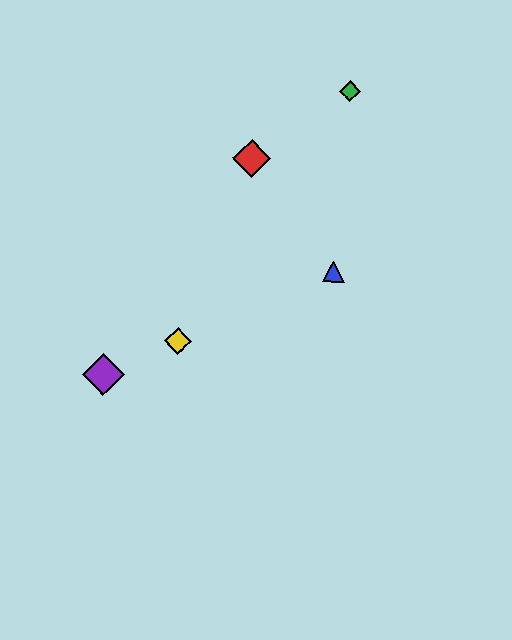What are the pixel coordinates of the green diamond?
The green diamond is at (350, 91).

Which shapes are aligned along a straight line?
The blue triangle, the yellow diamond, the purple diamond are aligned along a straight line.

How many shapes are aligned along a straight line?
3 shapes (the blue triangle, the yellow diamond, the purple diamond) are aligned along a straight line.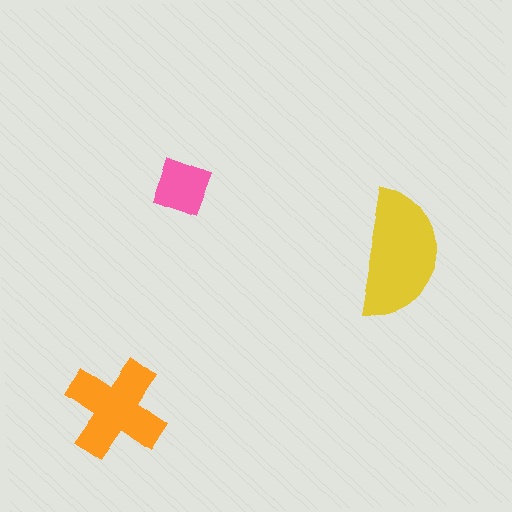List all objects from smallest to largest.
The pink square, the orange cross, the yellow semicircle.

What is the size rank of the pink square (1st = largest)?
3rd.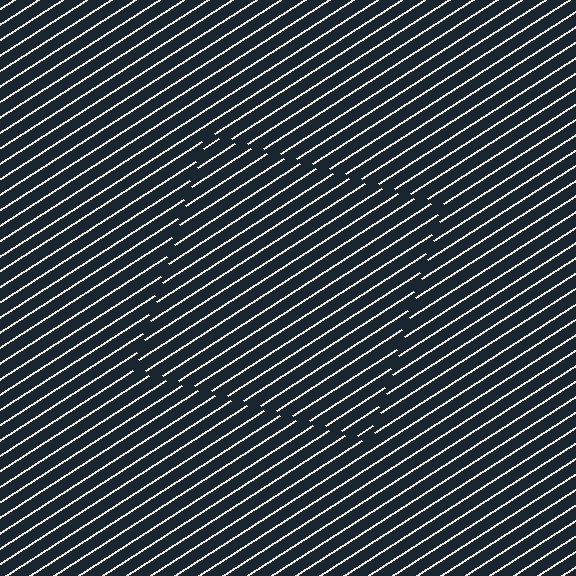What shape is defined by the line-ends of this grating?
An illusory square. The interior of the shape contains the same grating, shifted by half a period — the contour is defined by the phase discontinuity where line-ends from the inner and outer gratings abut.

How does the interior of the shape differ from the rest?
The interior of the shape contains the same grating, shifted by half a period — the contour is defined by the phase discontinuity where line-ends from the inner and outer gratings abut.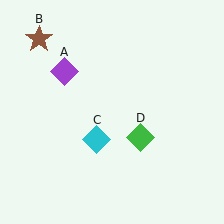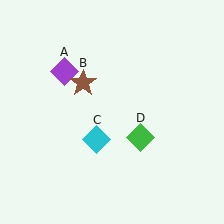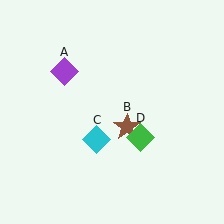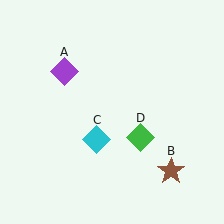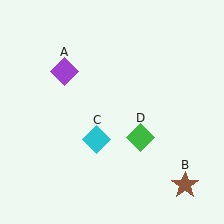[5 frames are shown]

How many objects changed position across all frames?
1 object changed position: brown star (object B).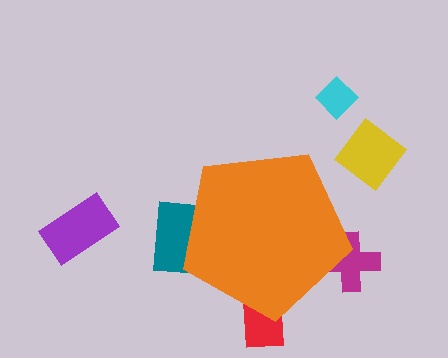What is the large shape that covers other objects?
An orange pentagon.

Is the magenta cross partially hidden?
Yes, the magenta cross is partially hidden behind the orange pentagon.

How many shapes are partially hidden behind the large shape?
3 shapes are partially hidden.